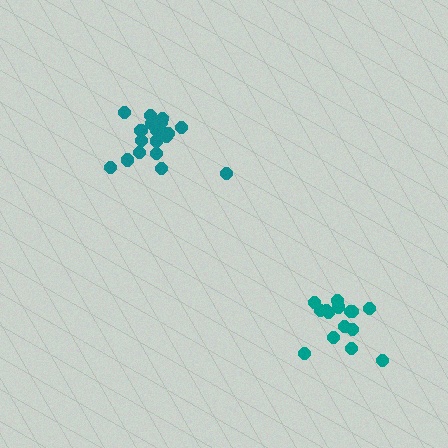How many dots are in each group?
Group 1: 18 dots, Group 2: 15 dots (33 total).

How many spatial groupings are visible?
There are 2 spatial groupings.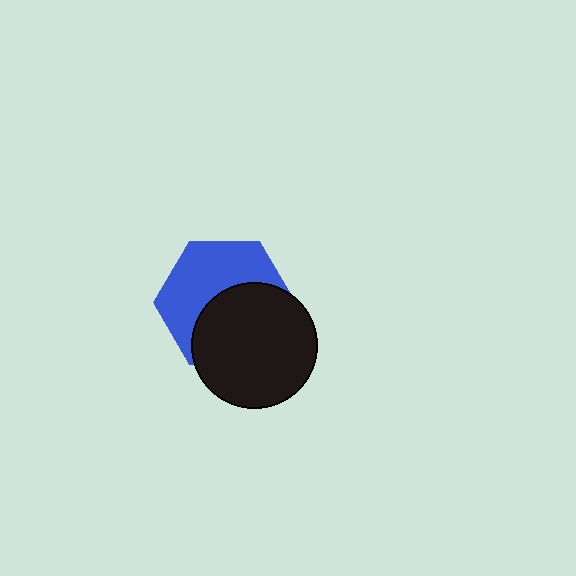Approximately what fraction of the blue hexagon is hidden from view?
Roughly 49% of the blue hexagon is hidden behind the black circle.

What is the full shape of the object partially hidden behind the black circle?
The partially hidden object is a blue hexagon.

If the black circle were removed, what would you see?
You would see the complete blue hexagon.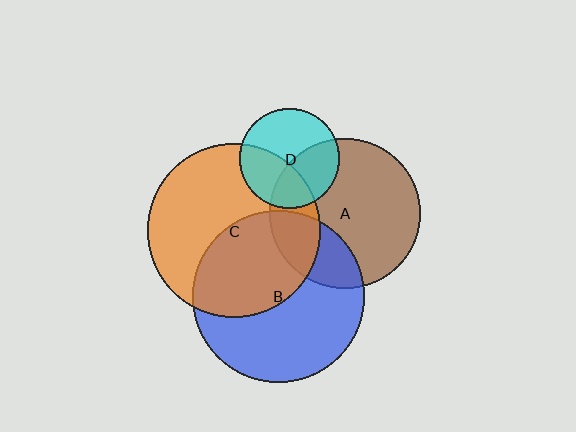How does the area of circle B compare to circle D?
Approximately 2.9 times.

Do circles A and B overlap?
Yes.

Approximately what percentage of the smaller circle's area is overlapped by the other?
Approximately 25%.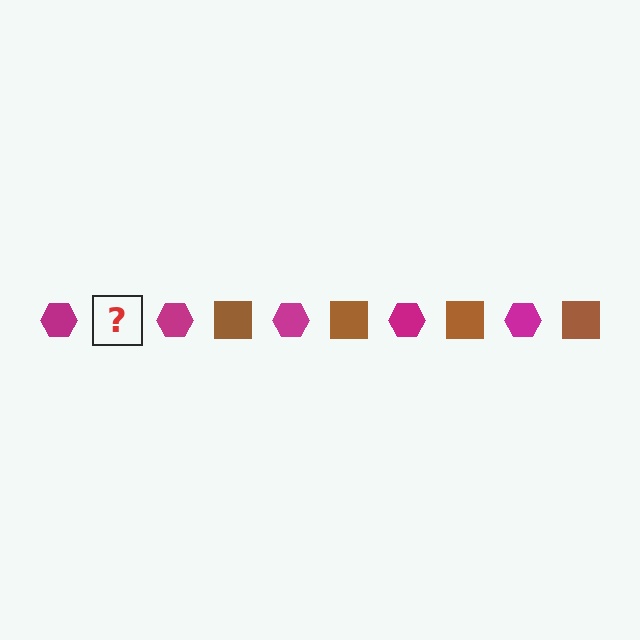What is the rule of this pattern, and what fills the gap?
The rule is that the pattern alternates between magenta hexagon and brown square. The gap should be filled with a brown square.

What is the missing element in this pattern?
The missing element is a brown square.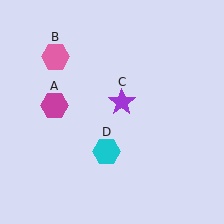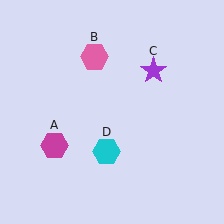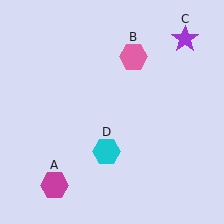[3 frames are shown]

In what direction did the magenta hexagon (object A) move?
The magenta hexagon (object A) moved down.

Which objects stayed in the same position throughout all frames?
Cyan hexagon (object D) remained stationary.